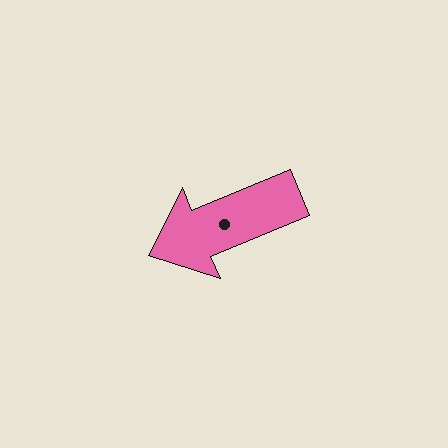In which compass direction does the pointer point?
West.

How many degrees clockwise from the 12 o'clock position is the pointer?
Approximately 248 degrees.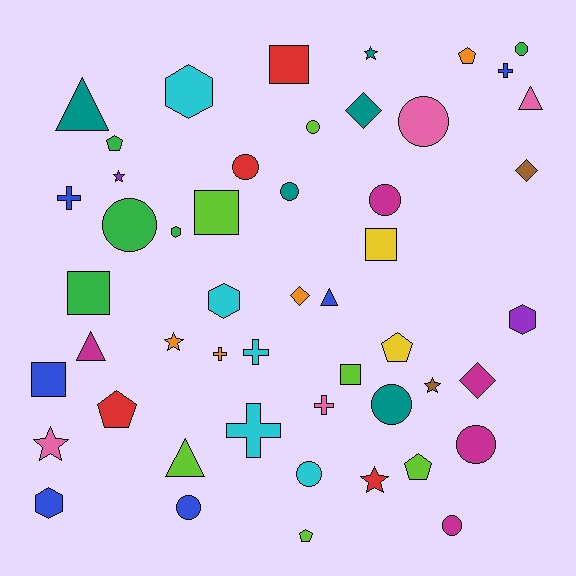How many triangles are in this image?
There are 5 triangles.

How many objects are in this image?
There are 50 objects.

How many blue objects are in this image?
There are 6 blue objects.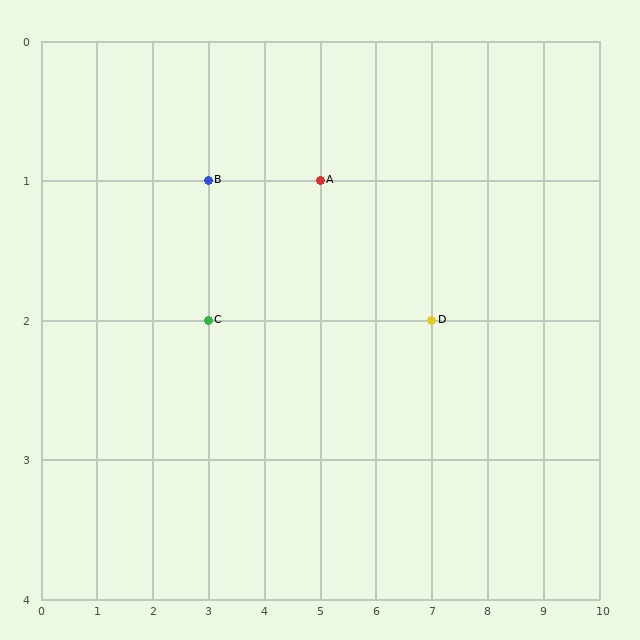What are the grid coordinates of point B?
Point B is at grid coordinates (3, 1).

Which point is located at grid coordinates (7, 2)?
Point D is at (7, 2).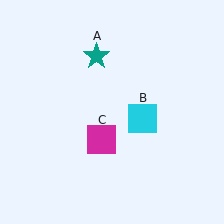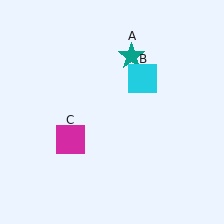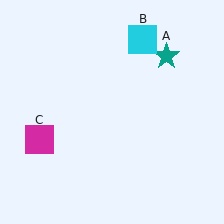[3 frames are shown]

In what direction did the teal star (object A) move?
The teal star (object A) moved right.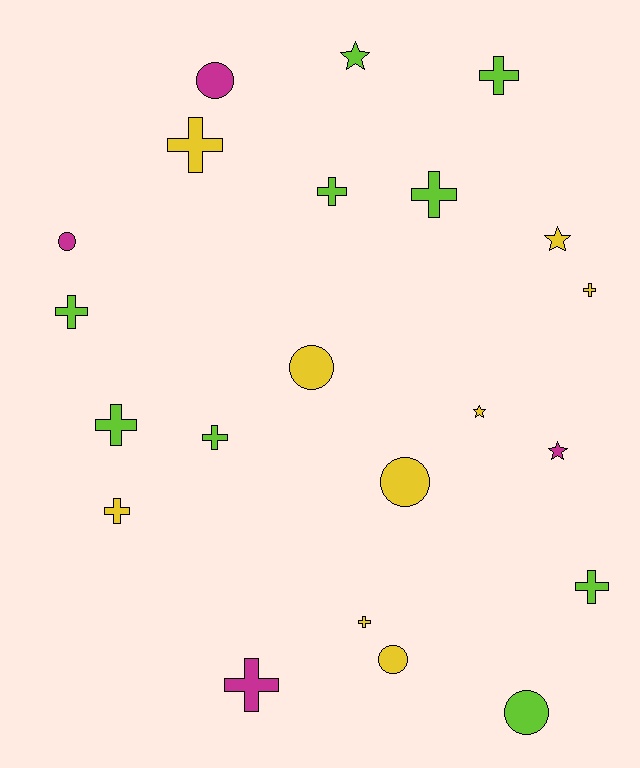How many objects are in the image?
There are 22 objects.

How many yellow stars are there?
There are 2 yellow stars.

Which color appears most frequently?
Yellow, with 9 objects.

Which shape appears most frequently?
Cross, with 12 objects.